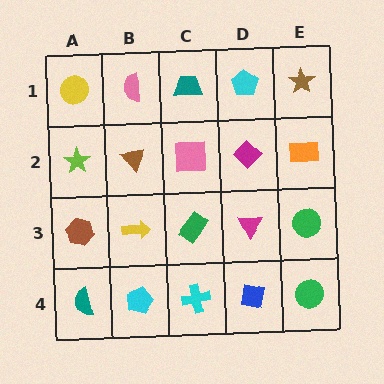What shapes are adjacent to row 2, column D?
A cyan pentagon (row 1, column D), a magenta triangle (row 3, column D), a pink square (row 2, column C), an orange rectangle (row 2, column E).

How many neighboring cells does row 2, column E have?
3.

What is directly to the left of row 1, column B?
A yellow circle.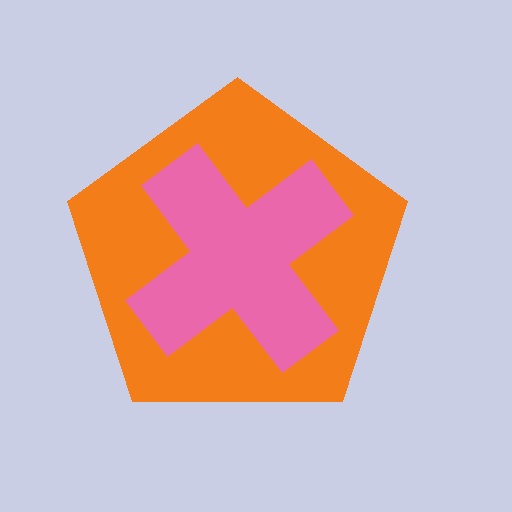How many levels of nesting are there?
2.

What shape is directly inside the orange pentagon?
The pink cross.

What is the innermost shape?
The pink cross.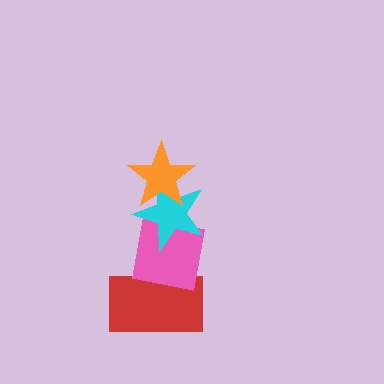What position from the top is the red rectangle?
The red rectangle is 4th from the top.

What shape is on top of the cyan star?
The orange star is on top of the cyan star.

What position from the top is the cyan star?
The cyan star is 2nd from the top.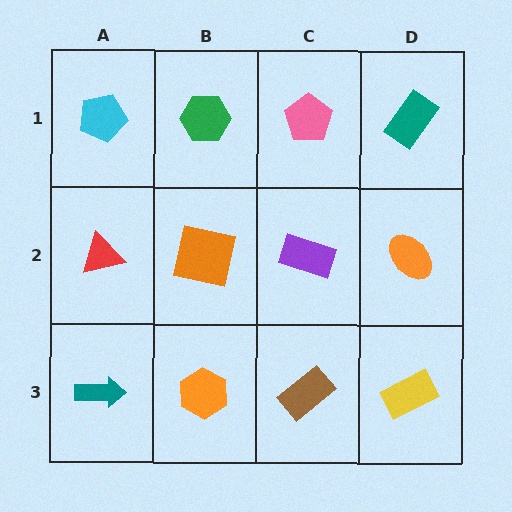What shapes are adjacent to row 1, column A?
A red triangle (row 2, column A), a green hexagon (row 1, column B).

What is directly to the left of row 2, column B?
A red triangle.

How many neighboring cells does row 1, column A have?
2.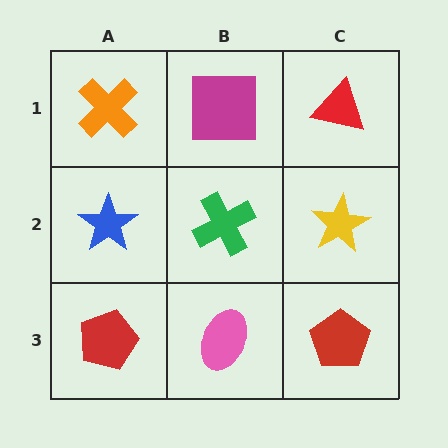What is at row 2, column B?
A green cross.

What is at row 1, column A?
An orange cross.